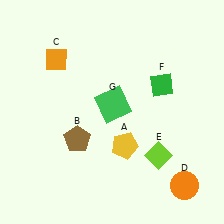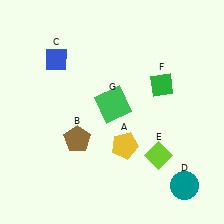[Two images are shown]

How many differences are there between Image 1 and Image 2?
There are 2 differences between the two images.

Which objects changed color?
C changed from orange to blue. D changed from orange to teal.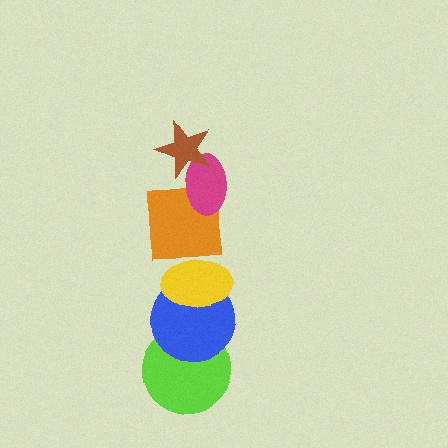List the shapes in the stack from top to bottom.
From top to bottom: the brown star, the magenta ellipse, the orange square, the yellow ellipse, the blue circle, the lime circle.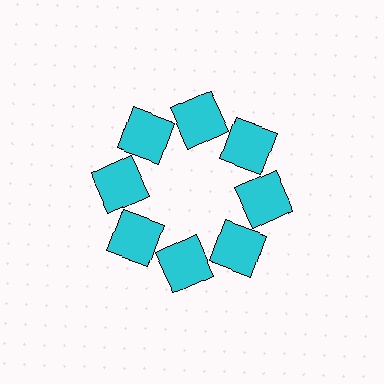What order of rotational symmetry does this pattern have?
This pattern has 8-fold rotational symmetry.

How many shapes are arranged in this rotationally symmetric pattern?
There are 8 shapes, arranged in 8 groups of 1.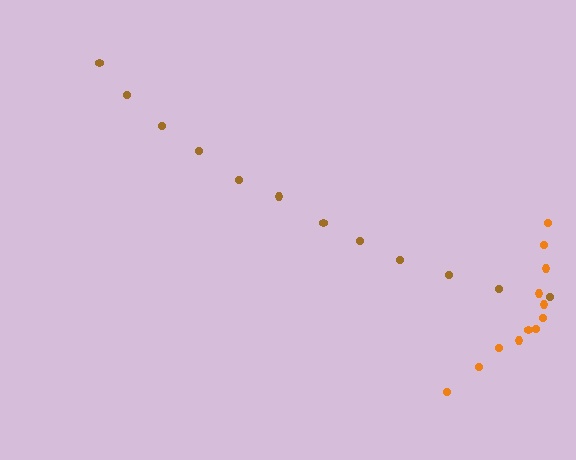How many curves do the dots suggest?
There are 2 distinct paths.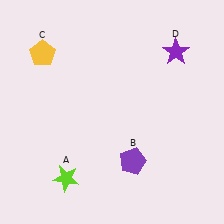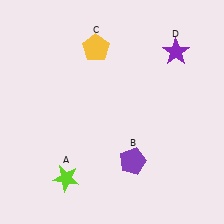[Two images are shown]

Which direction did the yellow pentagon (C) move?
The yellow pentagon (C) moved right.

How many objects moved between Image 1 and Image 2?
1 object moved between the two images.